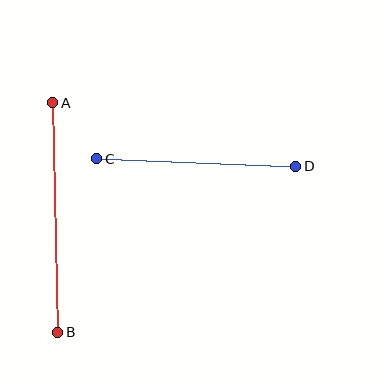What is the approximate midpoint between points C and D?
The midpoint is at approximately (196, 163) pixels.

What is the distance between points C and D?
The distance is approximately 199 pixels.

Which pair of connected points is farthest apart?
Points A and B are farthest apart.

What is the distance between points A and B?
The distance is approximately 230 pixels.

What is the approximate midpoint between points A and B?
The midpoint is at approximately (55, 217) pixels.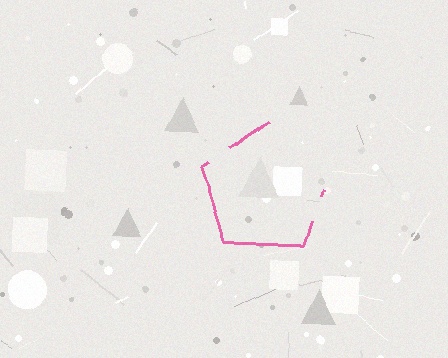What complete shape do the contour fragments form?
The contour fragments form a pentagon.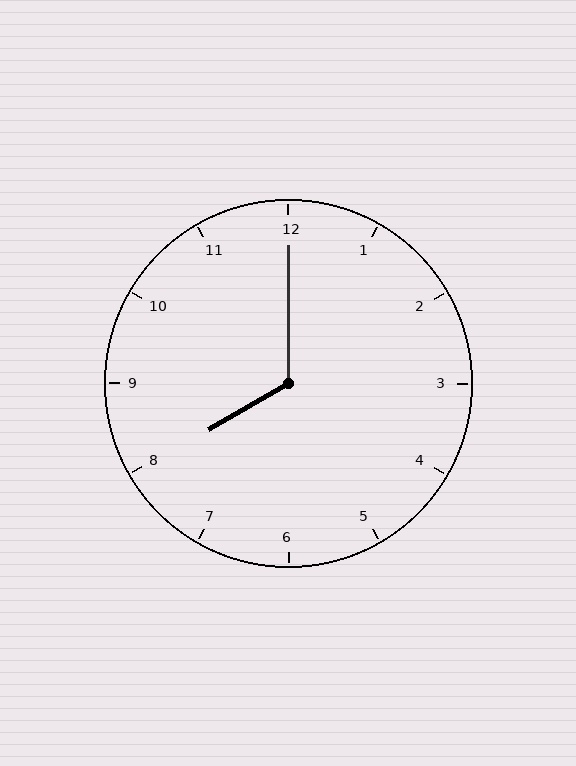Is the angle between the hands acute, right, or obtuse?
It is obtuse.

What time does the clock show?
8:00.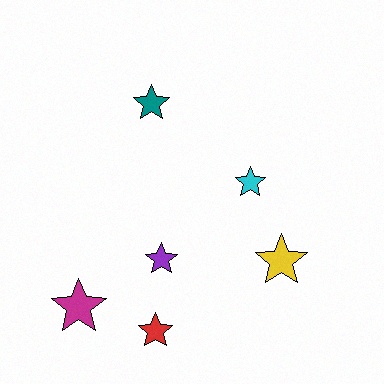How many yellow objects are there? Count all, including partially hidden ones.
There is 1 yellow object.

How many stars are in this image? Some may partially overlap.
There are 6 stars.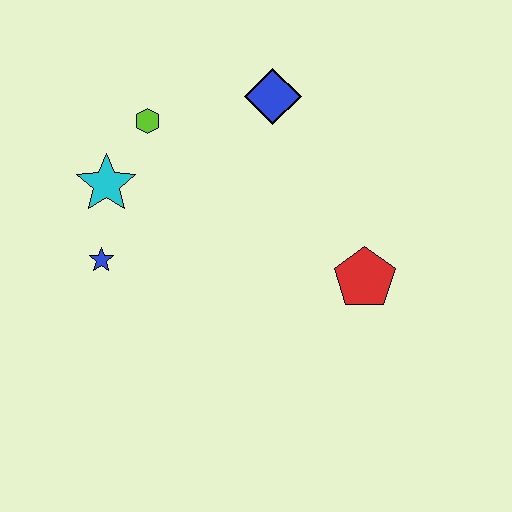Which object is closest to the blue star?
The cyan star is closest to the blue star.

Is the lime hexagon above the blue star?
Yes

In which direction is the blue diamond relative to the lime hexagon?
The blue diamond is to the right of the lime hexagon.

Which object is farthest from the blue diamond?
The blue star is farthest from the blue diamond.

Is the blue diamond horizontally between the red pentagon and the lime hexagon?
Yes